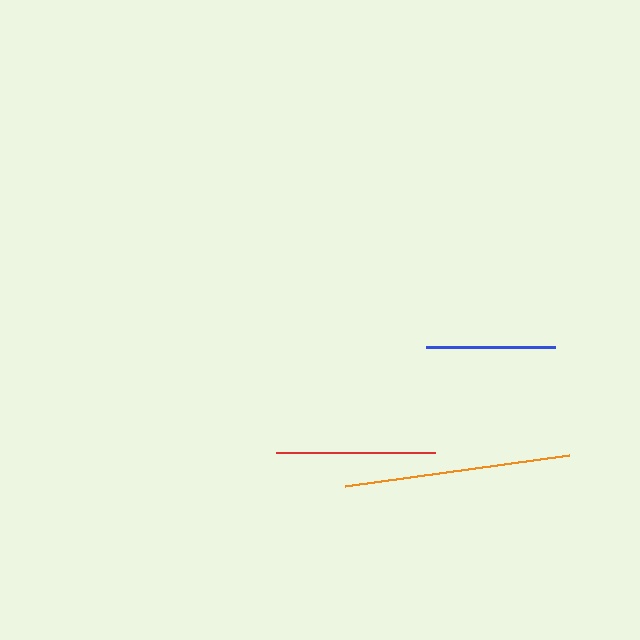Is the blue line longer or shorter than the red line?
The red line is longer than the blue line.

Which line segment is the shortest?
The blue line is the shortest at approximately 128 pixels.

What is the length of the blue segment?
The blue segment is approximately 128 pixels long.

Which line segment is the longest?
The orange line is the longest at approximately 226 pixels.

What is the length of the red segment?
The red segment is approximately 159 pixels long.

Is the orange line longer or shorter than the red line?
The orange line is longer than the red line.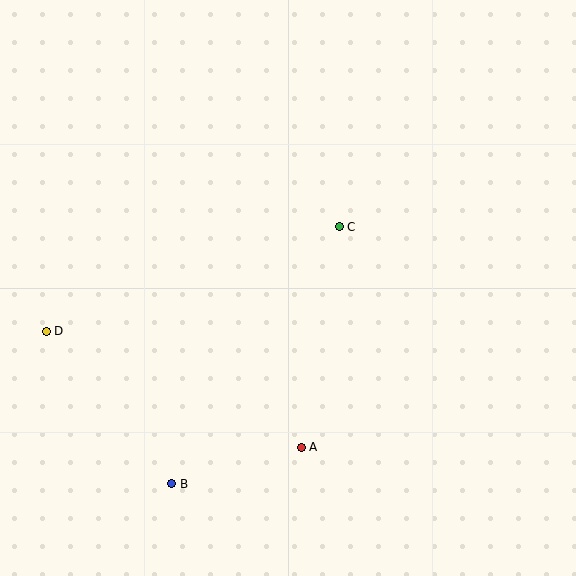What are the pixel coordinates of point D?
Point D is at (46, 331).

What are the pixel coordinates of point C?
Point C is at (339, 227).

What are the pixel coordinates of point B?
Point B is at (172, 484).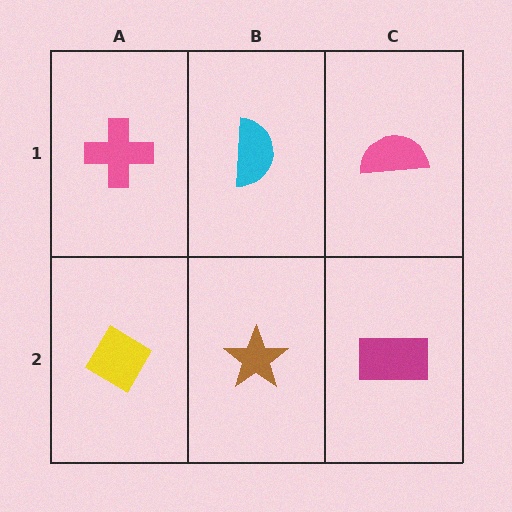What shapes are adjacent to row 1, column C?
A magenta rectangle (row 2, column C), a cyan semicircle (row 1, column B).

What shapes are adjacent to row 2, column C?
A pink semicircle (row 1, column C), a brown star (row 2, column B).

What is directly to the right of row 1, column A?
A cyan semicircle.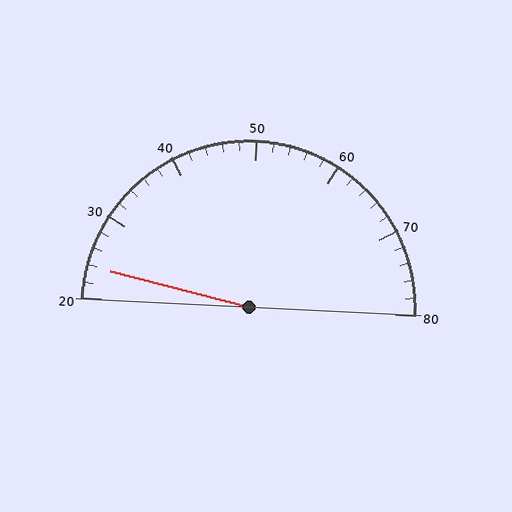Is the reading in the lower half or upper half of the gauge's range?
The reading is in the lower half of the range (20 to 80).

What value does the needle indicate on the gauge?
The needle indicates approximately 24.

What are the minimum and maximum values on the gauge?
The gauge ranges from 20 to 80.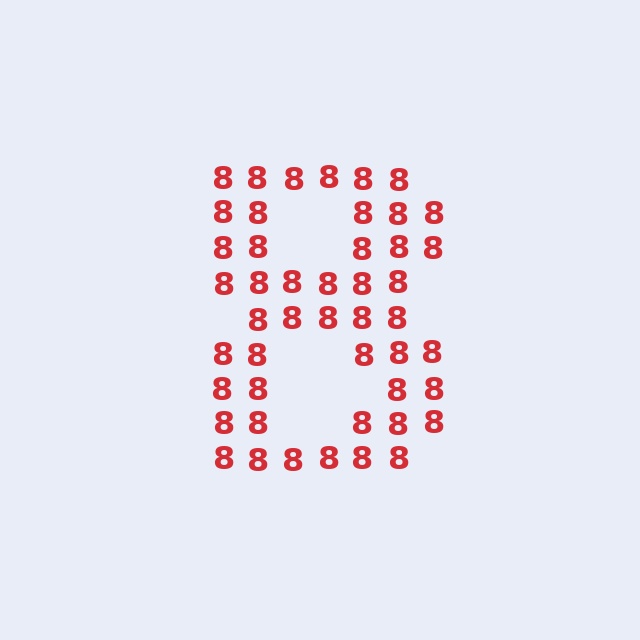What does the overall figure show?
The overall figure shows the digit 8.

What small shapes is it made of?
It is made of small digit 8's.